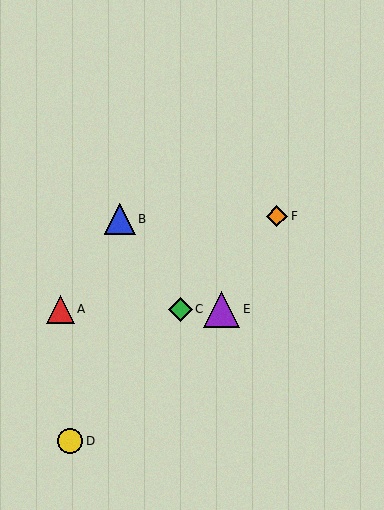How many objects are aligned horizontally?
3 objects (A, C, E) are aligned horizontally.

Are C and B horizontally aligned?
No, C is at y≈309 and B is at y≈219.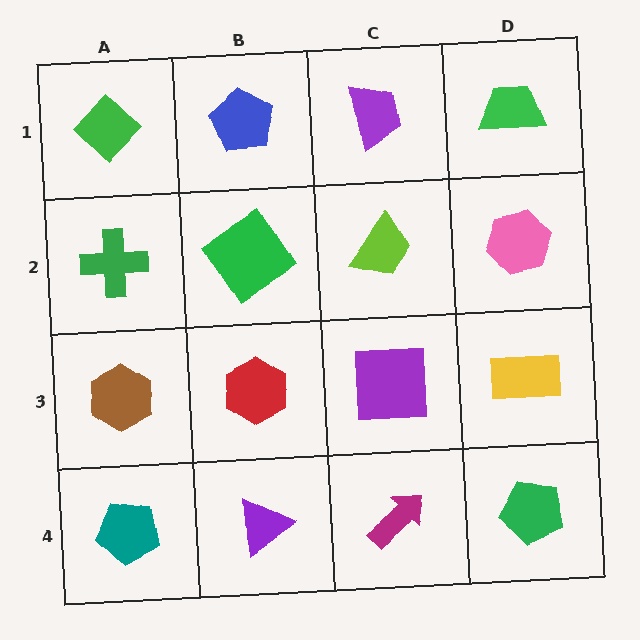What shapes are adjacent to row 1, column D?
A pink hexagon (row 2, column D), a purple trapezoid (row 1, column C).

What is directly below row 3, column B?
A purple triangle.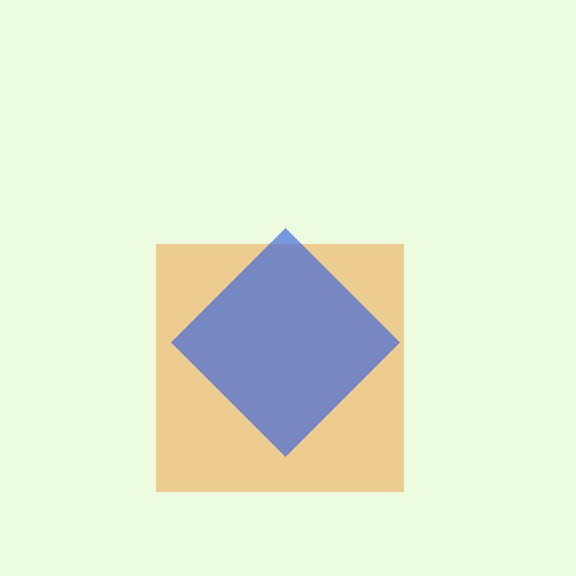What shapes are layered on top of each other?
The layered shapes are: an orange square, a blue diamond.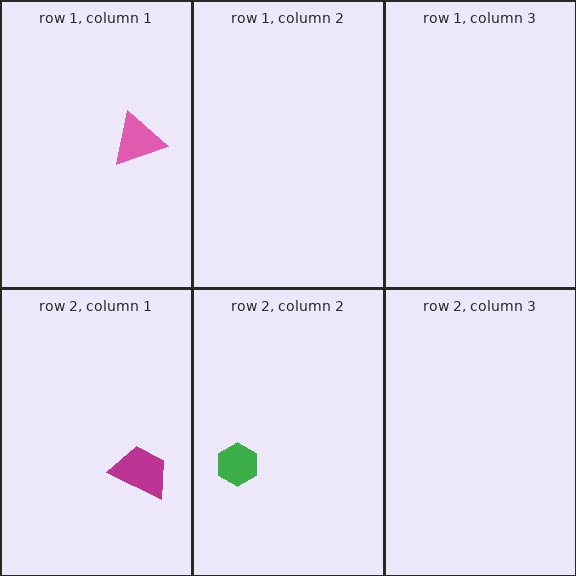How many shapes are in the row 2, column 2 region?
1.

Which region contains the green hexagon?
The row 2, column 2 region.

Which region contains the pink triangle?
The row 1, column 1 region.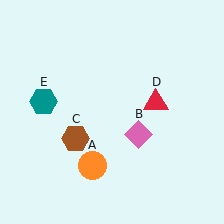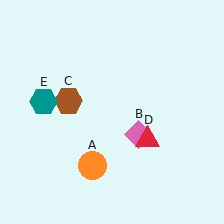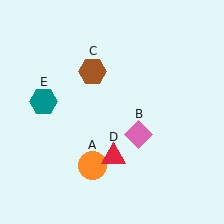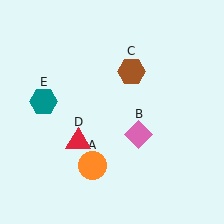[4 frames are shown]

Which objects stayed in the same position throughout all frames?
Orange circle (object A) and pink diamond (object B) and teal hexagon (object E) remained stationary.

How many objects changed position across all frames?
2 objects changed position: brown hexagon (object C), red triangle (object D).